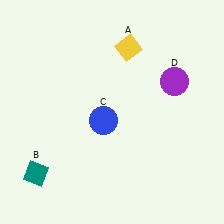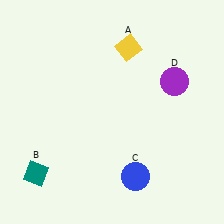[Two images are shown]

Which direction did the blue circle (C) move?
The blue circle (C) moved down.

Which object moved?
The blue circle (C) moved down.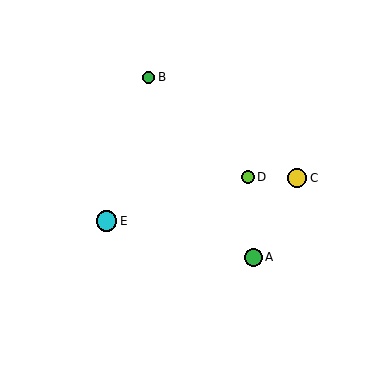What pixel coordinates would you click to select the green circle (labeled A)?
Click at (253, 257) to select the green circle A.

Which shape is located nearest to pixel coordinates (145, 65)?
The green circle (labeled B) at (149, 77) is nearest to that location.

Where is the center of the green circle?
The center of the green circle is at (253, 257).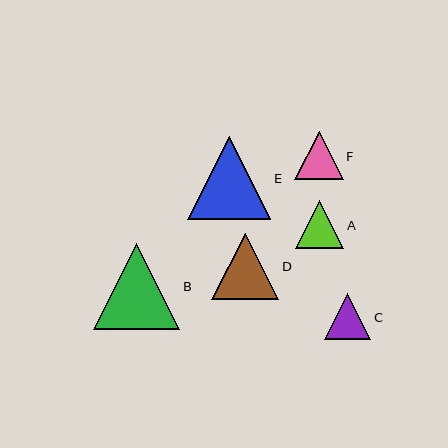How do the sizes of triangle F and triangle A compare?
Triangle F and triangle A are approximately the same size.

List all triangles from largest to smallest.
From largest to smallest: B, E, D, F, A, C.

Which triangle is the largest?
Triangle B is the largest with a size of approximately 86 pixels.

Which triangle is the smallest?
Triangle C is the smallest with a size of approximately 46 pixels.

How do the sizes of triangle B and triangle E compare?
Triangle B and triangle E are approximately the same size.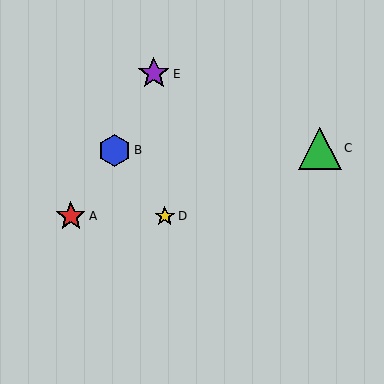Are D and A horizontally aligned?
Yes, both are at y≈216.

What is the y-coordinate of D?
Object D is at y≈216.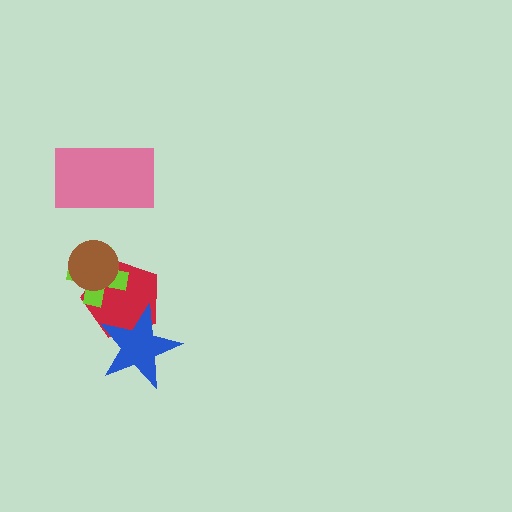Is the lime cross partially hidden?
Yes, it is partially covered by another shape.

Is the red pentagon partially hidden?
Yes, it is partially covered by another shape.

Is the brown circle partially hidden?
No, no other shape covers it.